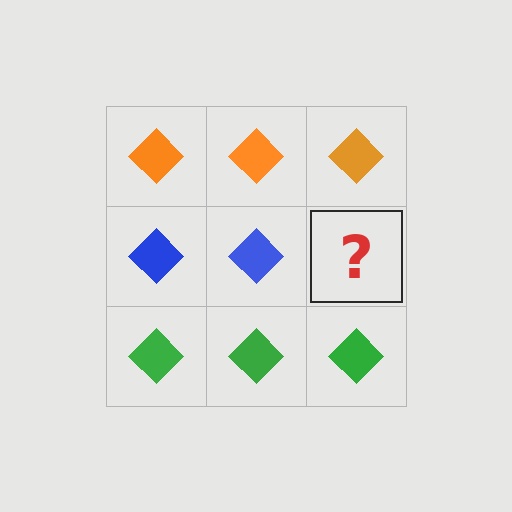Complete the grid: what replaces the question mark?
The question mark should be replaced with a blue diamond.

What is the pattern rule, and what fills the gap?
The rule is that each row has a consistent color. The gap should be filled with a blue diamond.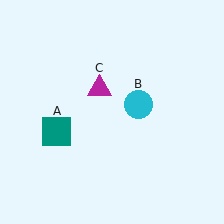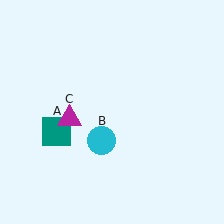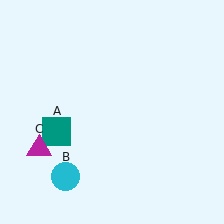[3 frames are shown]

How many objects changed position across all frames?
2 objects changed position: cyan circle (object B), magenta triangle (object C).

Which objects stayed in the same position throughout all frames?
Teal square (object A) remained stationary.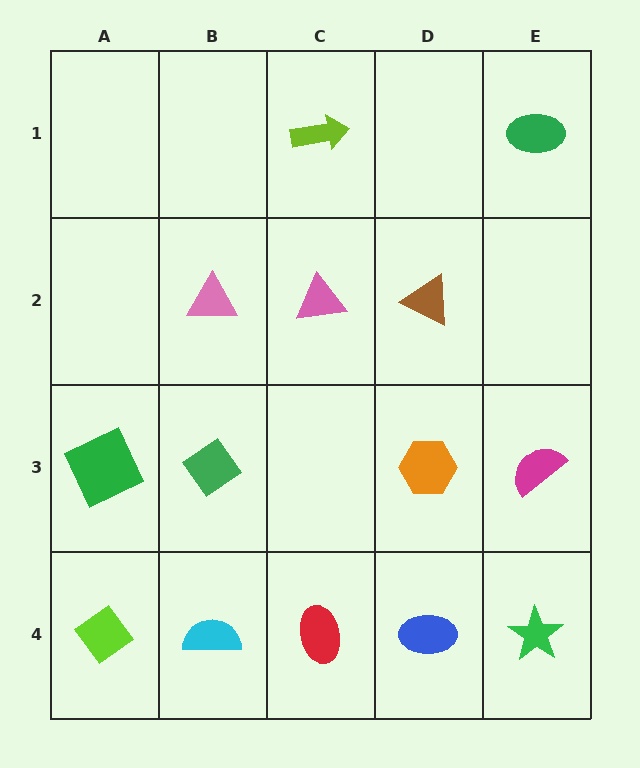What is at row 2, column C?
A pink triangle.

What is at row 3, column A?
A green square.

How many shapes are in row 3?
4 shapes.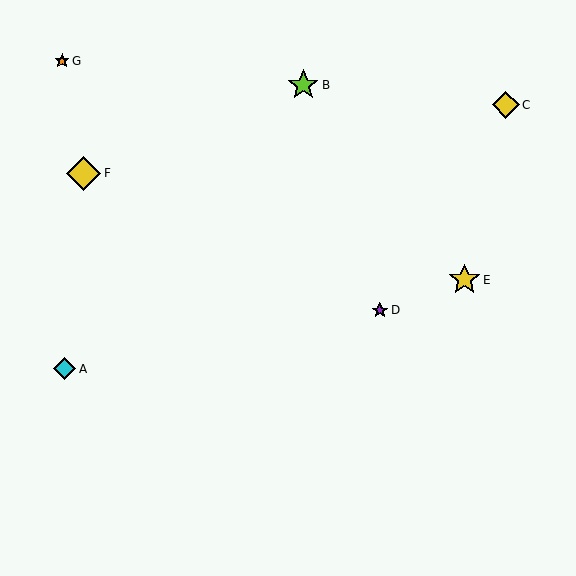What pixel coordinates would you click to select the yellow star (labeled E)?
Click at (465, 280) to select the yellow star E.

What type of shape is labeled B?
Shape B is a lime star.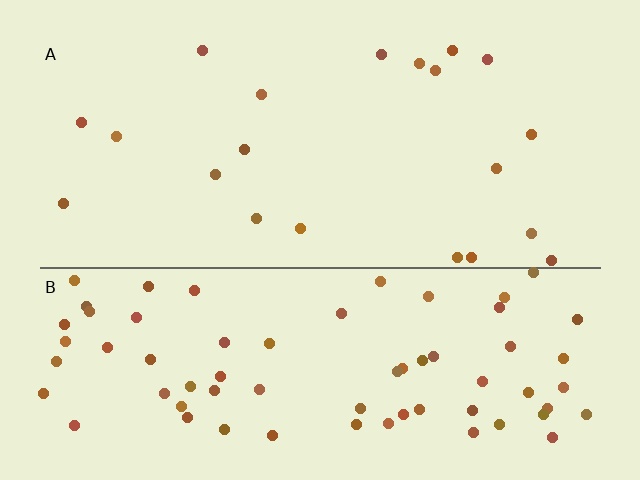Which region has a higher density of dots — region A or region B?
B (the bottom).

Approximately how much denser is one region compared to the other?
Approximately 3.5× — region B over region A.